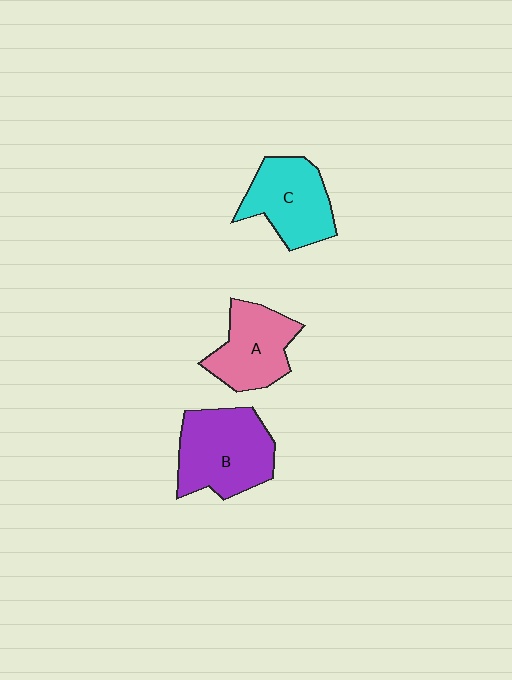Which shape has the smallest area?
Shape A (pink).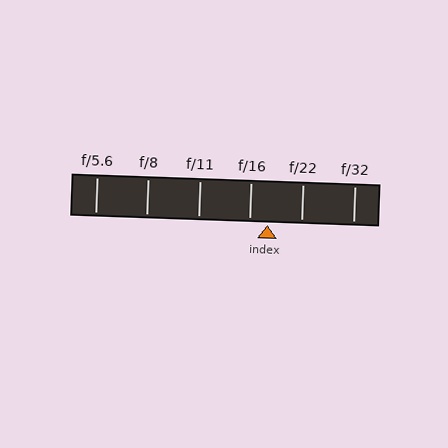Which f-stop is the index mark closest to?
The index mark is closest to f/16.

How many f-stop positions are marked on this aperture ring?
There are 6 f-stop positions marked.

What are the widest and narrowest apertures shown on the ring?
The widest aperture shown is f/5.6 and the narrowest is f/32.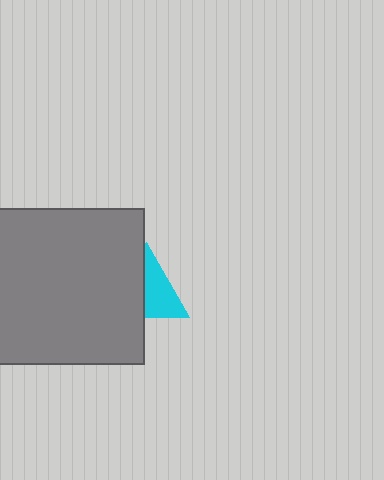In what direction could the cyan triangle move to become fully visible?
The cyan triangle could move right. That would shift it out from behind the gray square entirely.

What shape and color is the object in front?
The object in front is a gray square.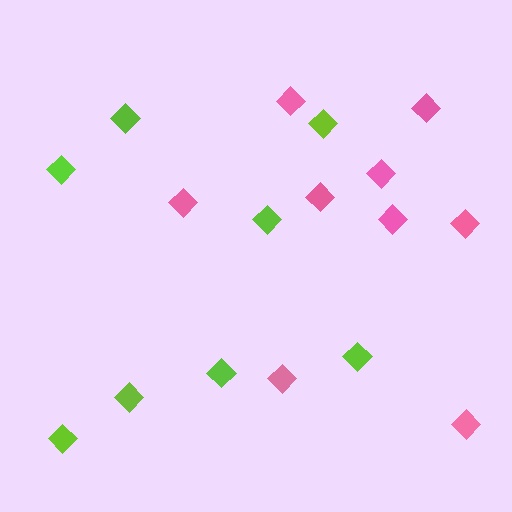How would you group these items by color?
There are 2 groups: one group of lime diamonds (8) and one group of pink diamonds (9).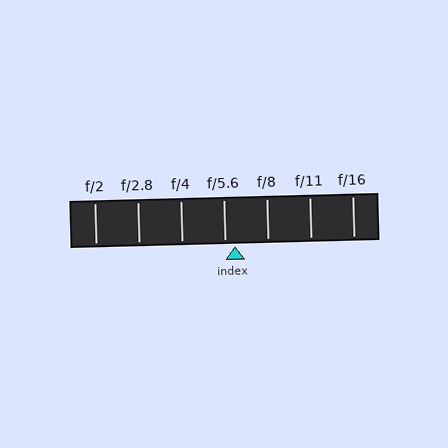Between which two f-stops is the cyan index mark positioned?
The index mark is between f/5.6 and f/8.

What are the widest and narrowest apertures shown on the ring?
The widest aperture shown is f/2 and the narrowest is f/16.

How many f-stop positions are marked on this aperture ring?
There are 7 f-stop positions marked.